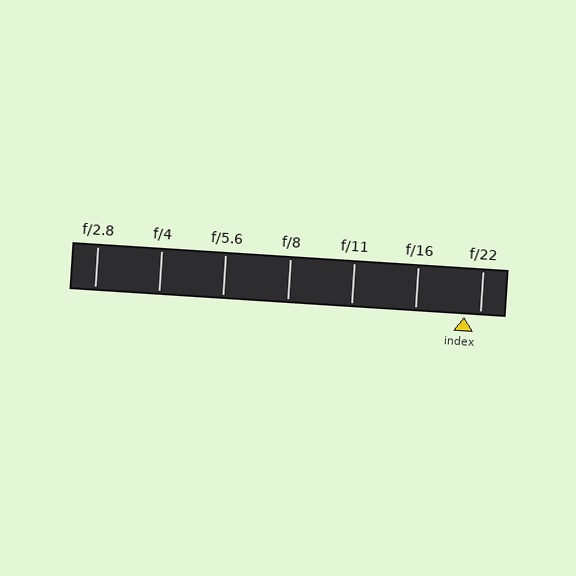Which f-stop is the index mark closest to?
The index mark is closest to f/22.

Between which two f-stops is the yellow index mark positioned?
The index mark is between f/16 and f/22.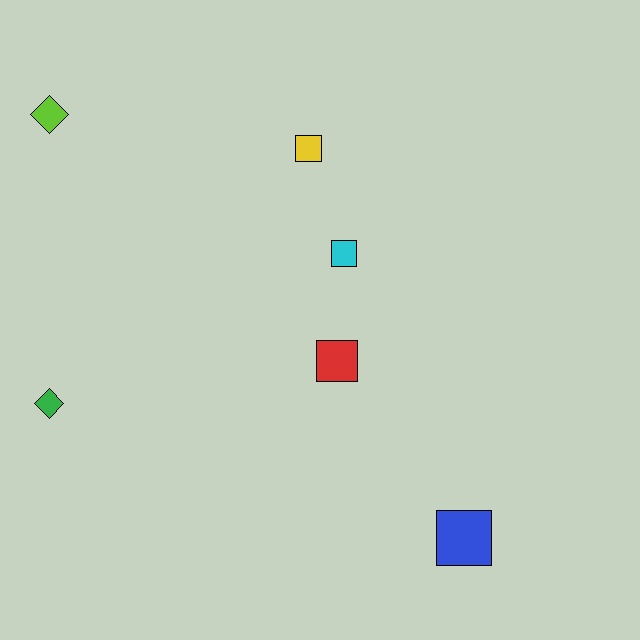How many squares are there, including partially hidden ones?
There are 4 squares.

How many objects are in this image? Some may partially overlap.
There are 6 objects.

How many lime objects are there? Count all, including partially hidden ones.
There is 1 lime object.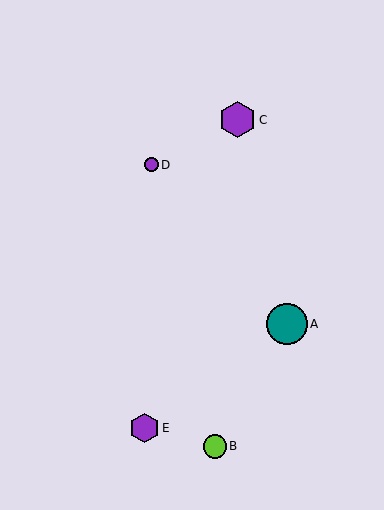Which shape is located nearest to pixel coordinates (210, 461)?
The lime circle (labeled B) at (215, 446) is nearest to that location.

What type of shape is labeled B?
Shape B is a lime circle.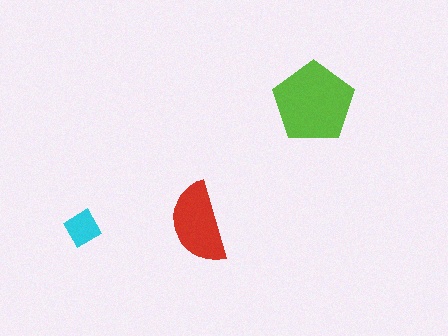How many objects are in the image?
There are 3 objects in the image.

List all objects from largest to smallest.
The lime pentagon, the red semicircle, the cyan diamond.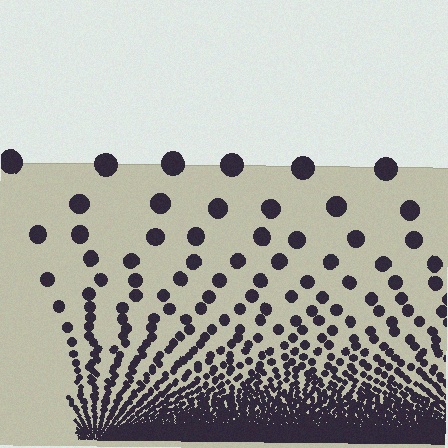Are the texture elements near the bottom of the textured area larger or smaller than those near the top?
Smaller. The gradient is inverted — elements near the bottom are smaller and denser.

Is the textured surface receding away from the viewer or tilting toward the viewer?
The surface appears to tilt toward the viewer. Texture elements get larger and sparser toward the top.